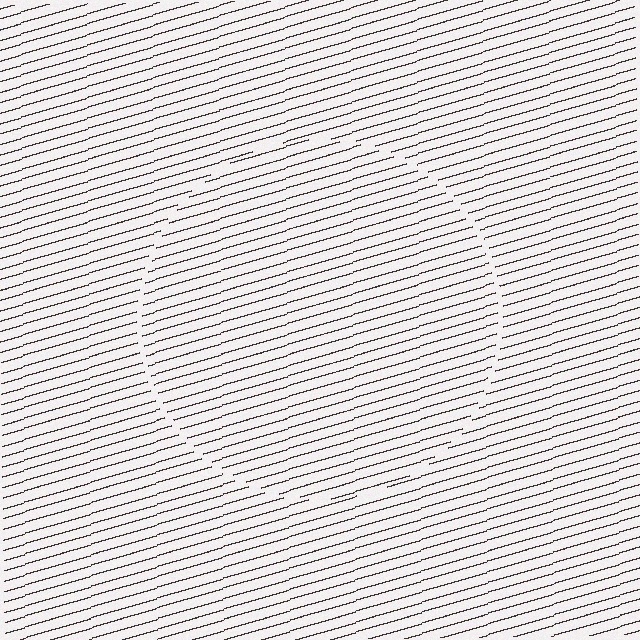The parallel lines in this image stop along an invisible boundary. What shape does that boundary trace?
An illusory circle. The interior of the shape contains the same grating, shifted by half a period — the contour is defined by the phase discontinuity where line-ends from the inner and outer gratings abut.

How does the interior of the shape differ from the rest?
The interior of the shape contains the same grating, shifted by half a period — the contour is defined by the phase discontinuity where line-ends from the inner and outer gratings abut.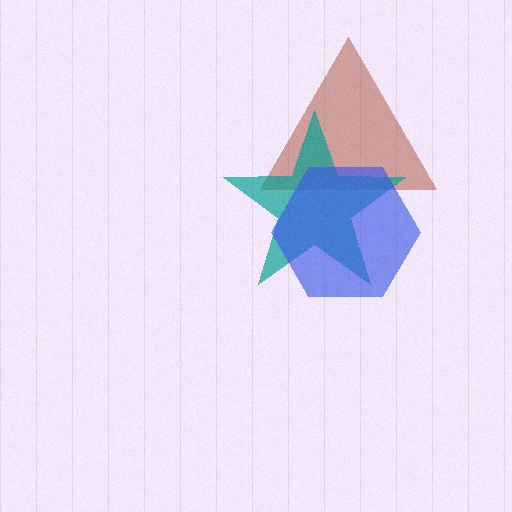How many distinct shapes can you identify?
There are 3 distinct shapes: a brown triangle, a teal star, a blue hexagon.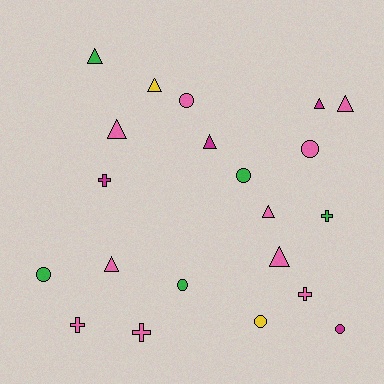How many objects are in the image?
There are 21 objects.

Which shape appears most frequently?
Triangle, with 9 objects.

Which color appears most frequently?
Pink, with 10 objects.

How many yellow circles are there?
There is 1 yellow circle.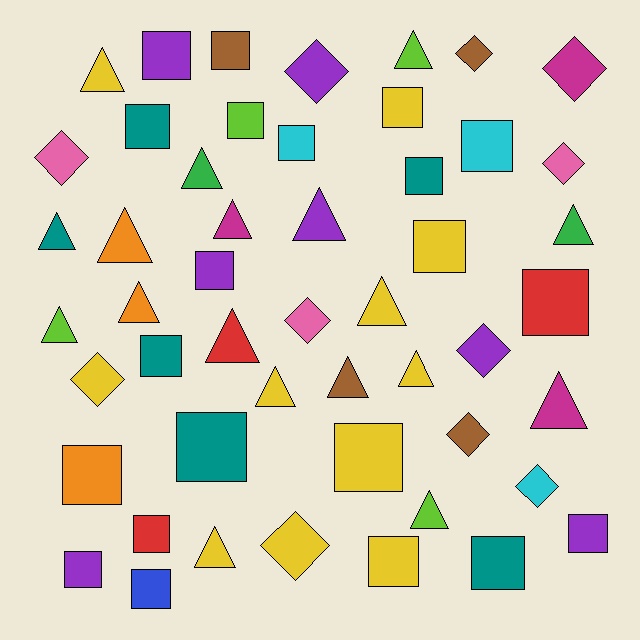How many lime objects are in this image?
There are 4 lime objects.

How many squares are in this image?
There are 21 squares.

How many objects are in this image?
There are 50 objects.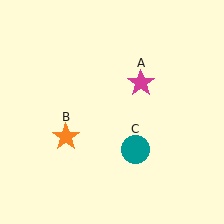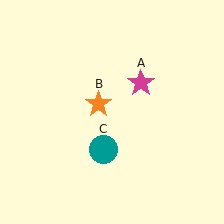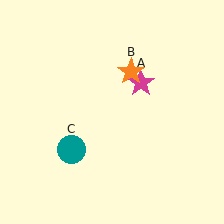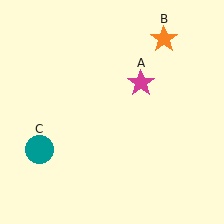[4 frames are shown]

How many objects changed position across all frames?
2 objects changed position: orange star (object B), teal circle (object C).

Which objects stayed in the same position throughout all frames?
Magenta star (object A) remained stationary.